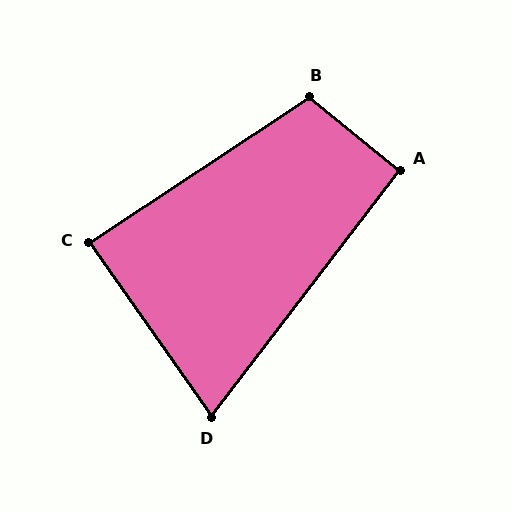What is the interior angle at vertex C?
Approximately 88 degrees (approximately right).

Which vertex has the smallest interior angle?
D, at approximately 72 degrees.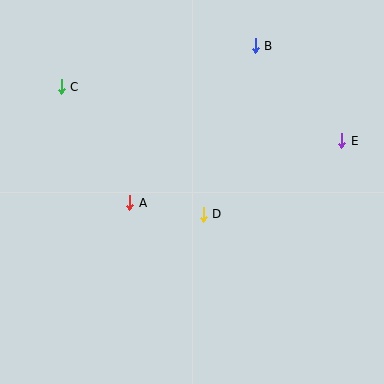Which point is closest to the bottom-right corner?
Point E is closest to the bottom-right corner.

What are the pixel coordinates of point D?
Point D is at (203, 214).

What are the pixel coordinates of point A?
Point A is at (130, 203).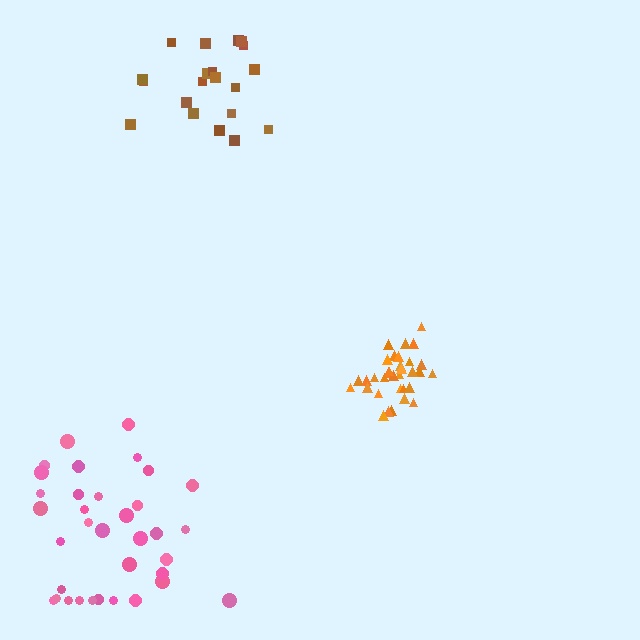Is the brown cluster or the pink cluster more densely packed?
Brown.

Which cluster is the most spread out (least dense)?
Pink.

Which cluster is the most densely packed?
Orange.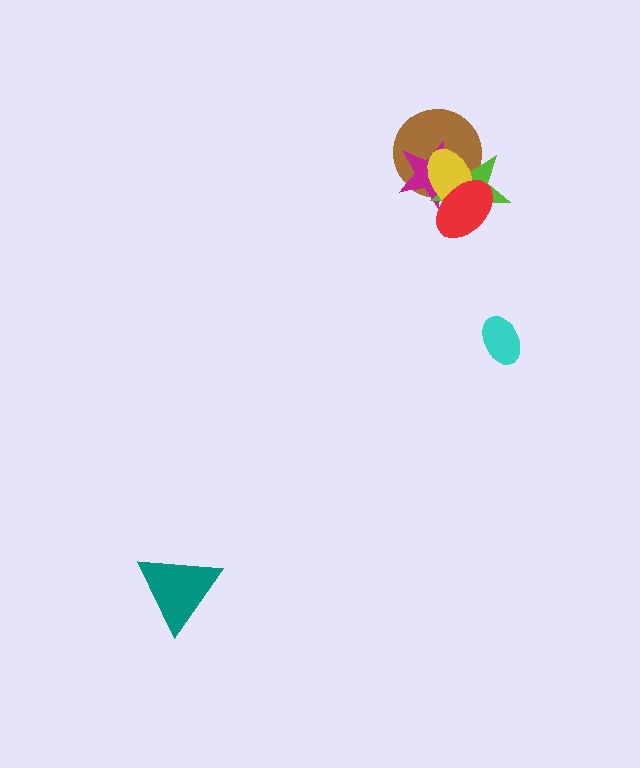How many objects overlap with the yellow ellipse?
4 objects overlap with the yellow ellipse.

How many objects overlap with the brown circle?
4 objects overlap with the brown circle.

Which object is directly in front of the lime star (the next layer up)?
The yellow ellipse is directly in front of the lime star.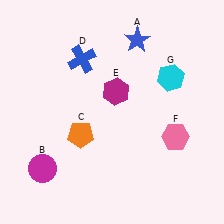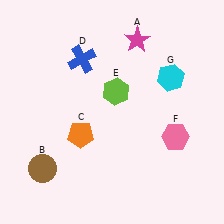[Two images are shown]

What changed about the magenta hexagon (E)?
In Image 1, E is magenta. In Image 2, it changed to lime.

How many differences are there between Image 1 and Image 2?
There are 3 differences between the two images.